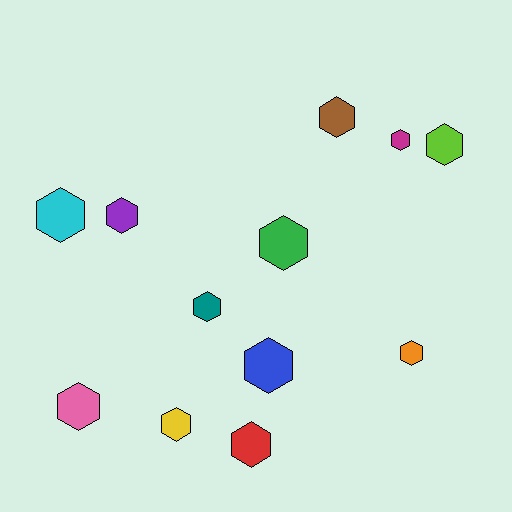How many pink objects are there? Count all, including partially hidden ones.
There is 1 pink object.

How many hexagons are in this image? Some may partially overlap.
There are 12 hexagons.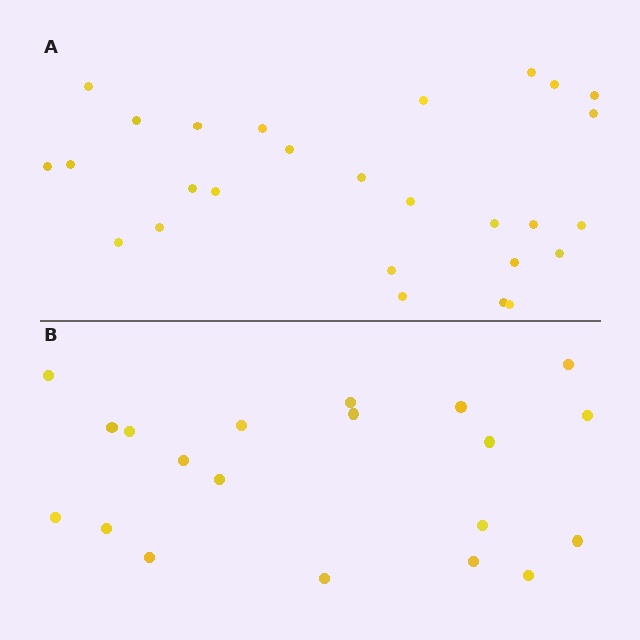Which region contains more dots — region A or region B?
Region A (the top region) has more dots.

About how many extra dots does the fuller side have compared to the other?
Region A has roughly 8 or so more dots than region B.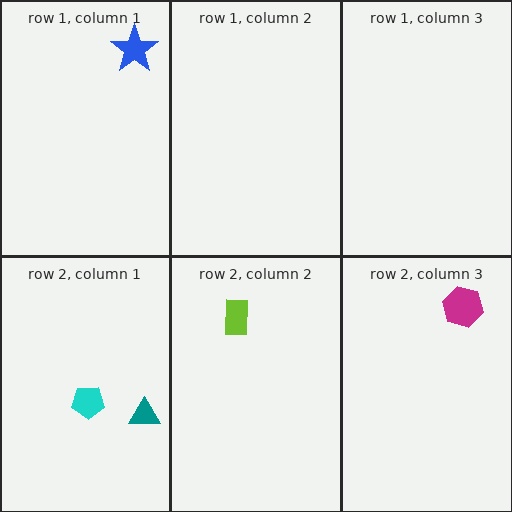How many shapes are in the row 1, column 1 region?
1.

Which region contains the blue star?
The row 1, column 1 region.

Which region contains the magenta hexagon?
The row 2, column 3 region.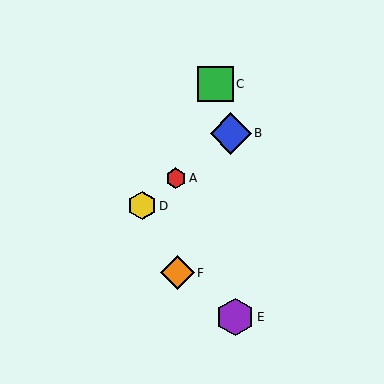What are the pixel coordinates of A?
Object A is at (176, 178).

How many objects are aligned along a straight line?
3 objects (A, B, D) are aligned along a straight line.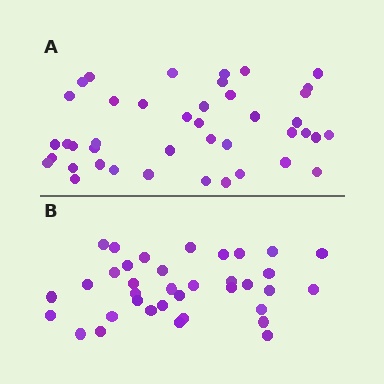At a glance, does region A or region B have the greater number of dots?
Region A (the top region) has more dots.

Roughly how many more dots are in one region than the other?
Region A has about 6 more dots than region B.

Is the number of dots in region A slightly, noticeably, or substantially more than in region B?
Region A has only slightly more — the two regions are fairly close. The ratio is roughly 1.2 to 1.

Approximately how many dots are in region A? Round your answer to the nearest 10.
About 40 dots. (The exact count is 42, which rounds to 40.)